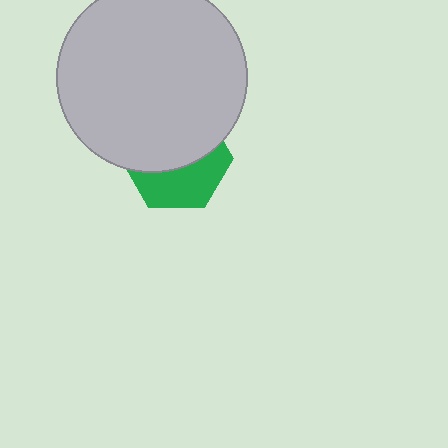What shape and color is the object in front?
The object in front is a light gray circle.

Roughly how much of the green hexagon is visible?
A small part of it is visible (roughly 43%).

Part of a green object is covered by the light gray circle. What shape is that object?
It is a hexagon.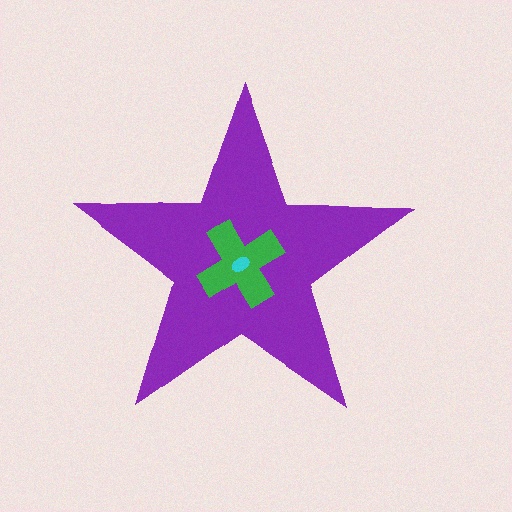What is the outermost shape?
The purple star.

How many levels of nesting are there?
3.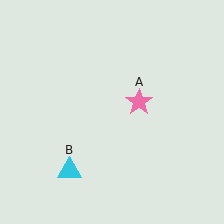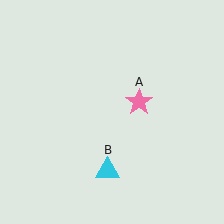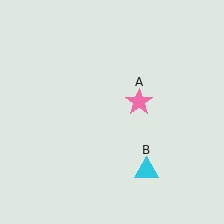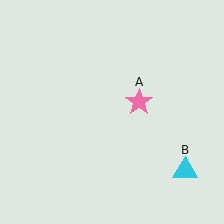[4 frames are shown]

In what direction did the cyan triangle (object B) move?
The cyan triangle (object B) moved right.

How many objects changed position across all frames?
1 object changed position: cyan triangle (object B).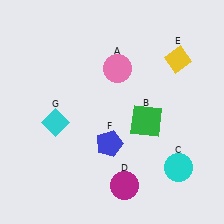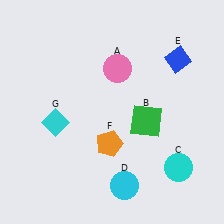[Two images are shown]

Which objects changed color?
D changed from magenta to cyan. E changed from yellow to blue. F changed from blue to orange.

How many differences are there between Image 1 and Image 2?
There are 3 differences between the two images.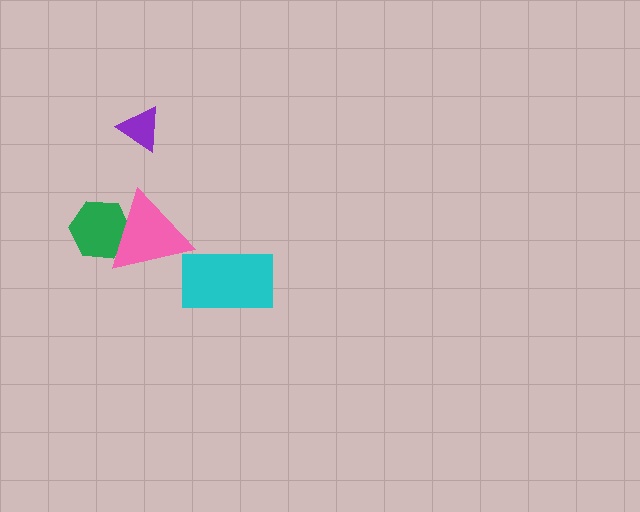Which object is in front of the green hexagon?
The pink triangle is in front of the green hexagon.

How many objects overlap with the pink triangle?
1 object overlaps with the pink triangle.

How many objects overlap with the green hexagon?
1 object overlaps with the green hexagon.